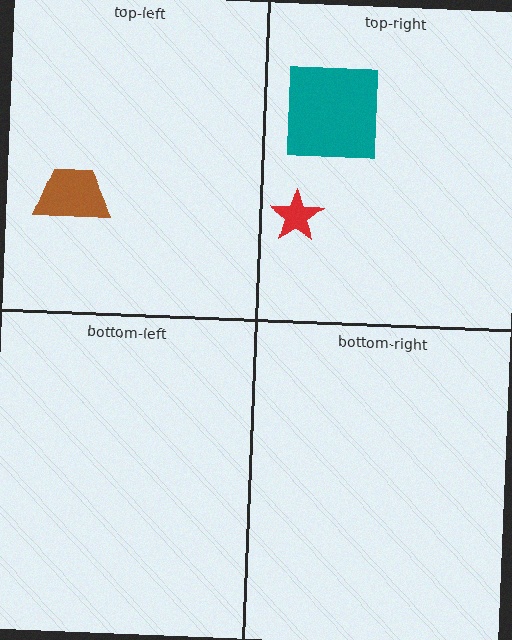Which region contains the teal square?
The top-right region.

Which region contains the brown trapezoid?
The top-left region.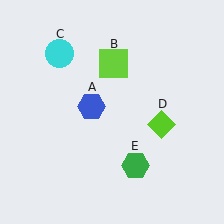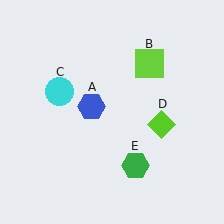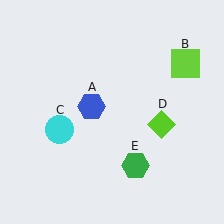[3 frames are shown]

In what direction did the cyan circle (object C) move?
The cyan circle (object C) moved down.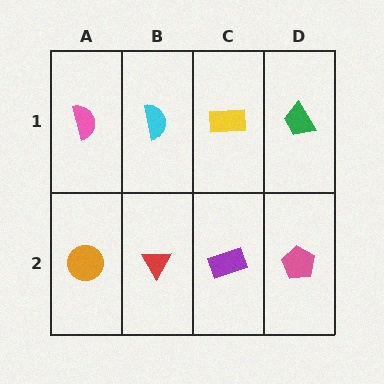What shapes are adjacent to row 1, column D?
A pink pentagon (row 2, column D), a yellow rectangle (row 1, column C).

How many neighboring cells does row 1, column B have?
3.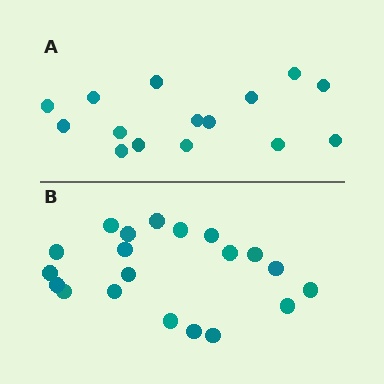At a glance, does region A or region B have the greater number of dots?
Region B (the bottom region) has more dots.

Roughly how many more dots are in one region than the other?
Region B has about 5 more dots than region A.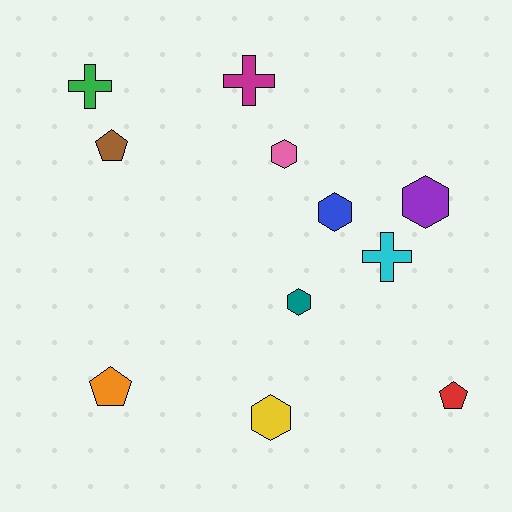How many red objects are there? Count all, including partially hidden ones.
There is 1 red object.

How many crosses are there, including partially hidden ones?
There are 3 crosses.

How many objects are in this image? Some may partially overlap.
There are 11 objects.